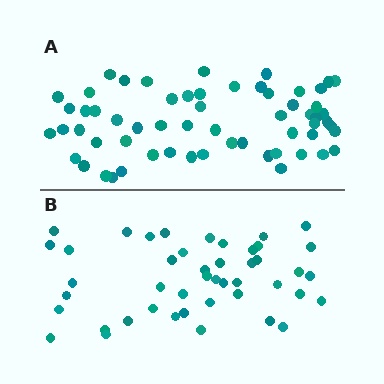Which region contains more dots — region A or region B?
Region A (the top region) has more dots.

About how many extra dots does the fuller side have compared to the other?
Region A has approximately 15 more dots than region B.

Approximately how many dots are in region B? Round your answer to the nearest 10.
About 40 dots. (The exact count is 45, which rounds to 40.)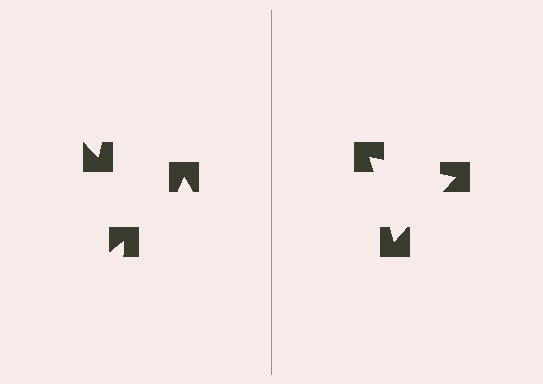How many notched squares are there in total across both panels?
6 — 3 on each side.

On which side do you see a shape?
An illusory triangle appears on the right side. On the left side the wedge cuts are rotated, so no coherent shape forms.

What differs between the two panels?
The notched squares are positioned identically on both sides; only the wedge orientations differ. On the right they align to a triangle; on the left they are misaligned.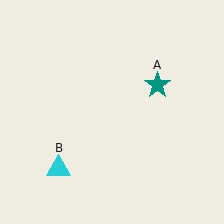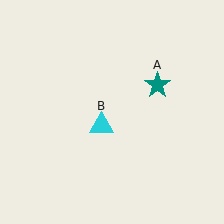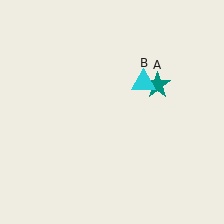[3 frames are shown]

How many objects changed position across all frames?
1 object changed position: cyan triangle (object B).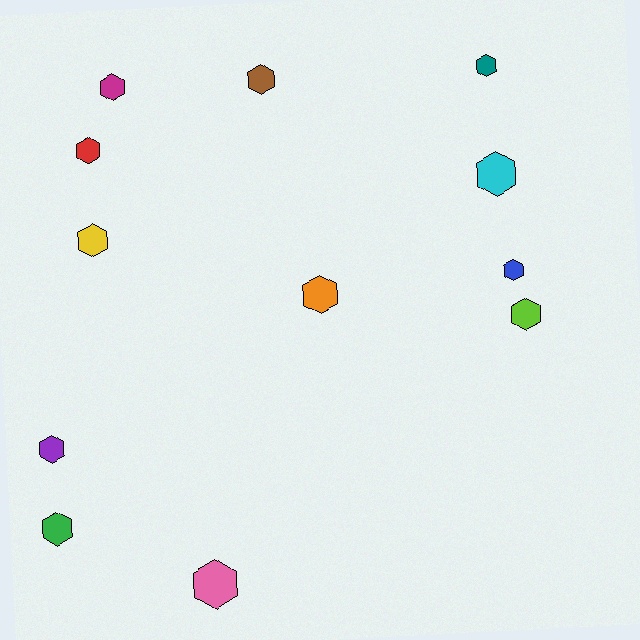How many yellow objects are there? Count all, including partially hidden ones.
There is 1 yellow object.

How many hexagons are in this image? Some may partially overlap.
There are 12 hexagons.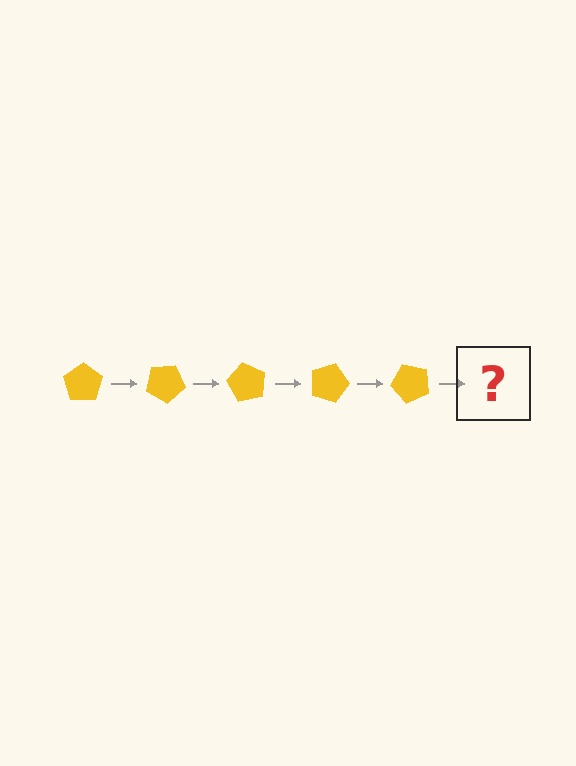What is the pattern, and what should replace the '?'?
The pattern is that the pentagon rotates 30 degrees each step. The '?' should be a yellow pentagon rotated 150 degrees.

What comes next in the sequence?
The next element should be a yellow pentagon rotated 150 degrees.